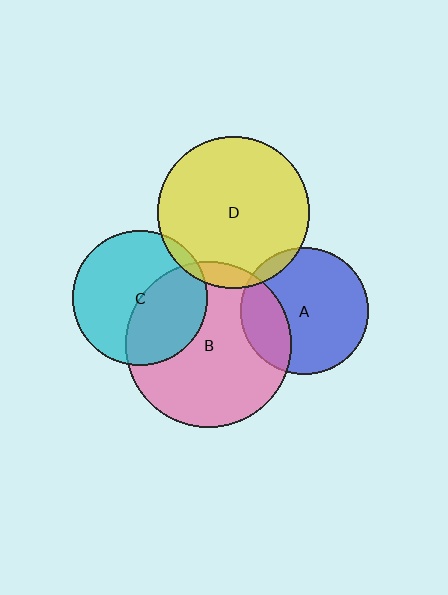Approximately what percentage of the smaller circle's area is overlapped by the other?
Approximately 5%.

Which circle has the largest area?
Circle B (pink).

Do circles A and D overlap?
Yes.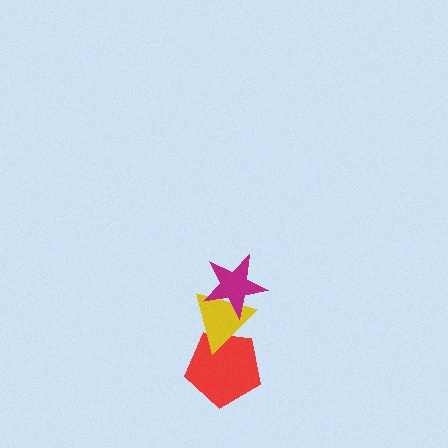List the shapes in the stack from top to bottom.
From top to bottom: the magenta star, the yellow triangle, the red pentagon.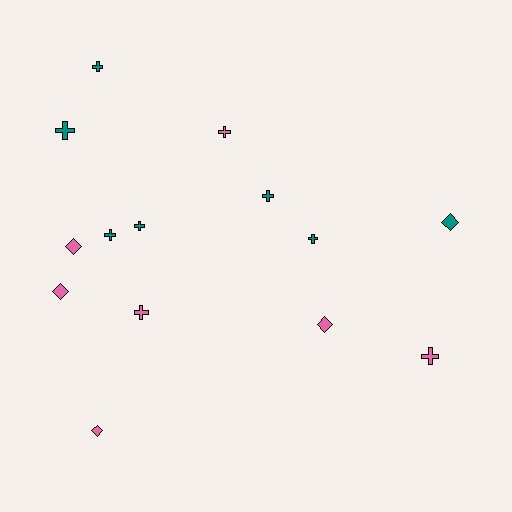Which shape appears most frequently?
Cross, with 9 objects.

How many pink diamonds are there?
There are 4 pink diamonds.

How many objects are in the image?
There are 14 objects.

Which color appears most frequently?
Teal, with 7 objects.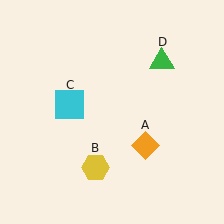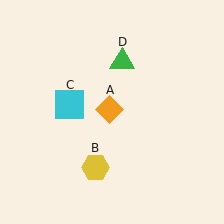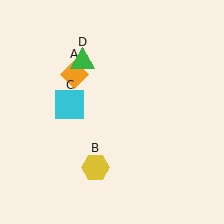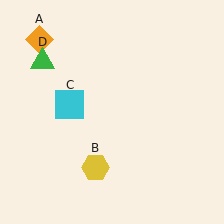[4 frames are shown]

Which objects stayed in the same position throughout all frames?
Yellow hexagon (object B) and cyan square (object C) remained stationary.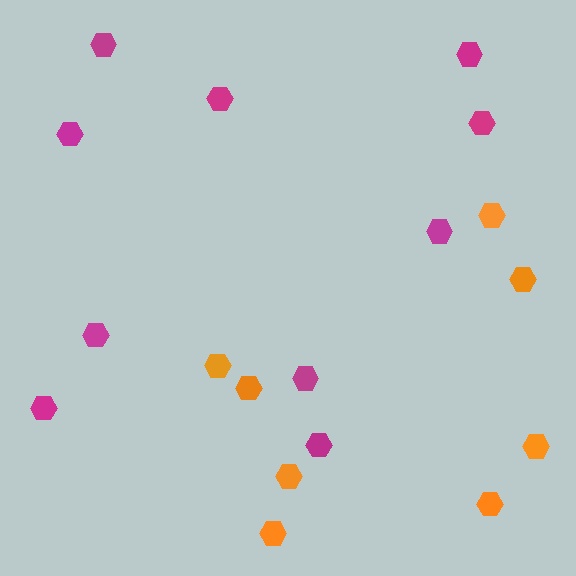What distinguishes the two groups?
There are 2 groups: one group of orange hexagons (8) and one group of magenta hexagons (10).